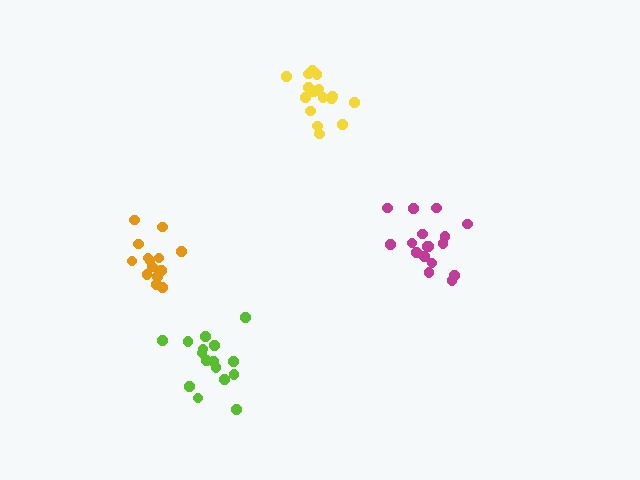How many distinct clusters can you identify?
There are 4 distinct clusters.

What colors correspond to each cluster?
The clusters are colored: magenta, yellow, orange, lime.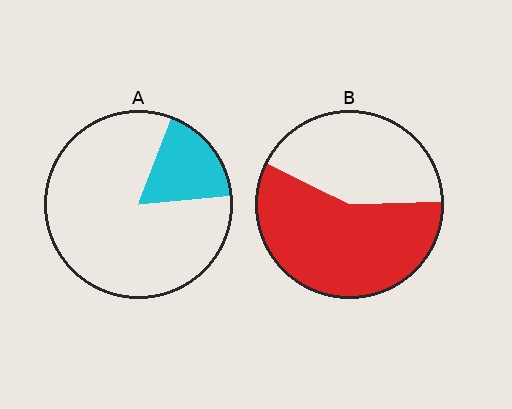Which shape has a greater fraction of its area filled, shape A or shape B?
Shape B.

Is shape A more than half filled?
No.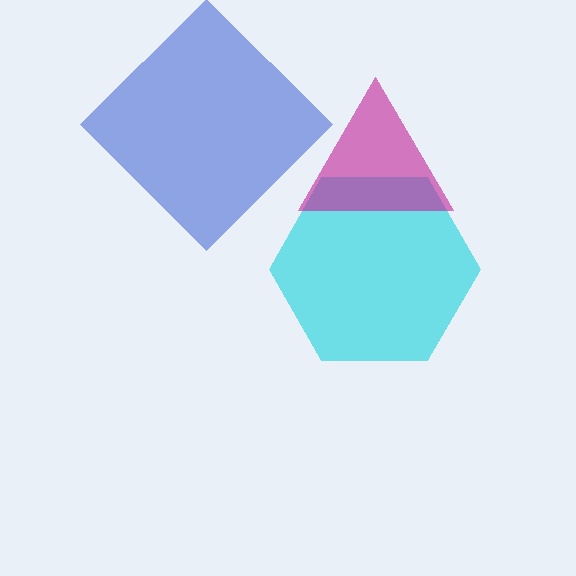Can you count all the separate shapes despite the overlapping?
Yes, there are 3 separate shapes.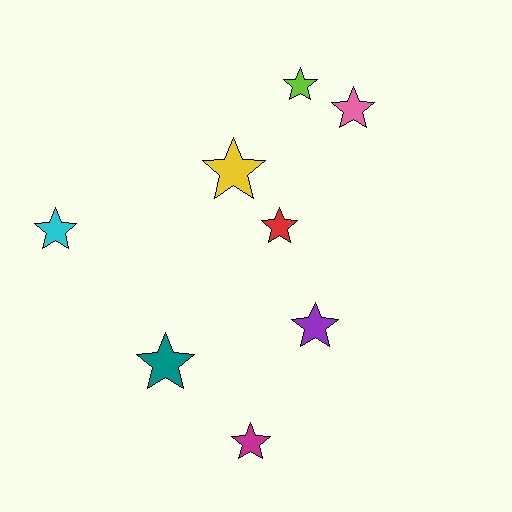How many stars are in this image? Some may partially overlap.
There are 8 stars.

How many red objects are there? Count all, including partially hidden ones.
There is 1 red object.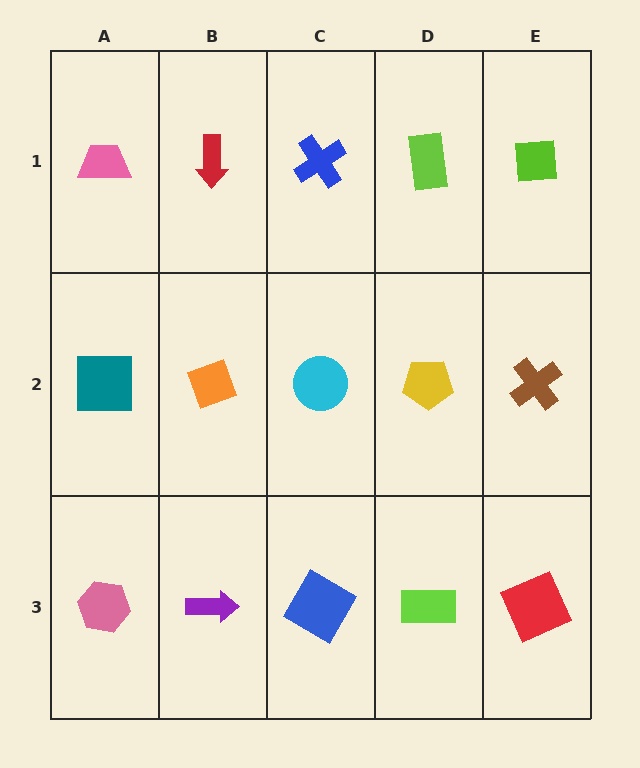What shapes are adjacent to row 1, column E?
A brown cross (row 2, column E), a lime rectangle (row 1, column D).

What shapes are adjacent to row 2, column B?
A red arrow (row 1, column B), a purple arrow (row 3, column B), a teal square (row 2, column A), a cyan circle (row 2, column C).